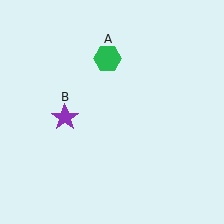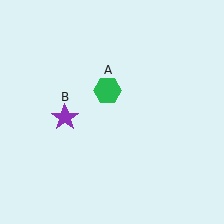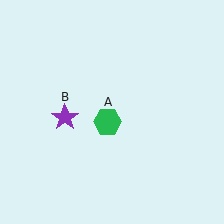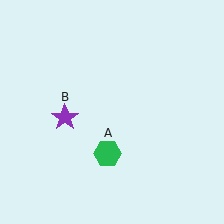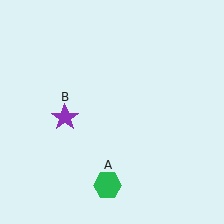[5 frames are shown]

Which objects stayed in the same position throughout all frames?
Purple star (object B) remained stationary.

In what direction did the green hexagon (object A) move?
The green hexagon (object A) moved down.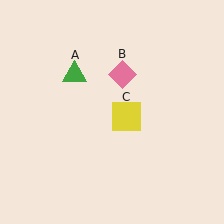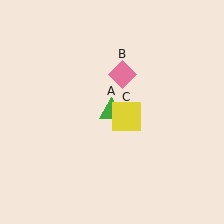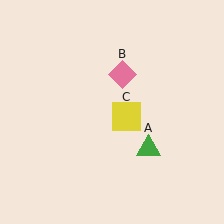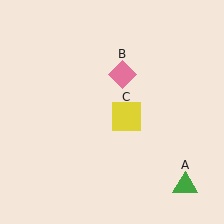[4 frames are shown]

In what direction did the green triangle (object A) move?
The green triangle (object A) moved down and to the right.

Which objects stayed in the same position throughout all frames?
Pink diamond (object B) and yellow square (object C) remained stationary.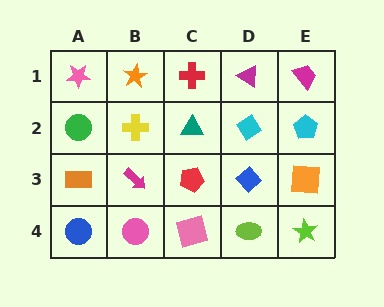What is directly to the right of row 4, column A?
A pink circle.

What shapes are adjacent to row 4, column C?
A red pentagon (row 3, column C), a pink circle (row 4, column B), a lime ellipse (row 4, column D).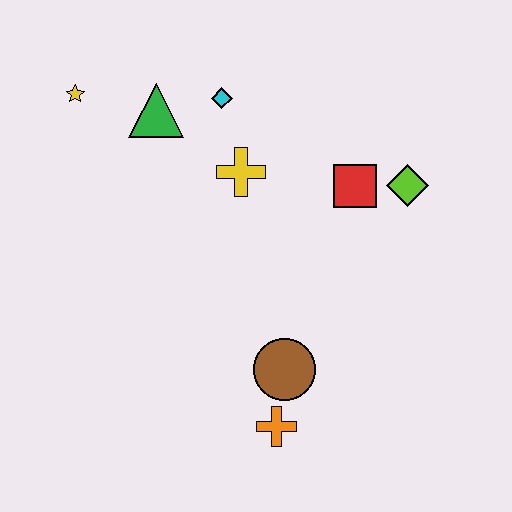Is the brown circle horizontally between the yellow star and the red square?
Yes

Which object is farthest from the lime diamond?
The yellow star is farthest from the lime diamond.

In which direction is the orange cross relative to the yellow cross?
The orange cross is below the yellow cross.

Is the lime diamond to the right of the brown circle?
Yes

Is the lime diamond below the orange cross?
No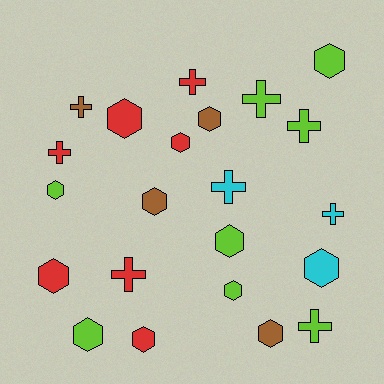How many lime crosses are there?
There are 3 lime crosses.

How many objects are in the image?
There are 22 objects.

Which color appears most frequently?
Lime, with 8 objects.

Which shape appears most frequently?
Hexagon, with 13 objects.